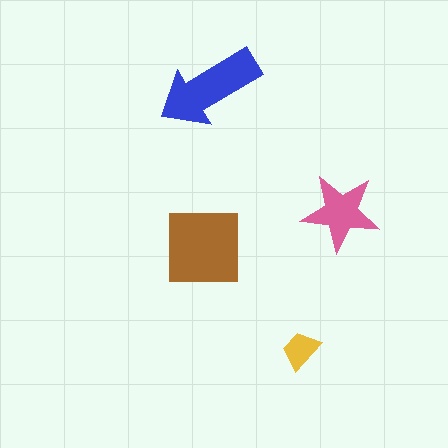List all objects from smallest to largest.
The yellow trapezoid, the pink star, the blue arrow, the brown square.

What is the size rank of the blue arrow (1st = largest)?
2nd.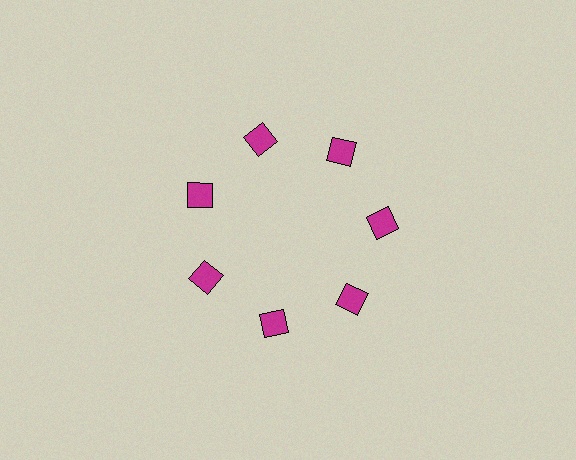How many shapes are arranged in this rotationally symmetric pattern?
There are 7 shapes, arranged in 7 groups of 1.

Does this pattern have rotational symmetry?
Yes, this pattern has 7-fold rotational symmetry. It looks the same after rotating 51 degrees around the center.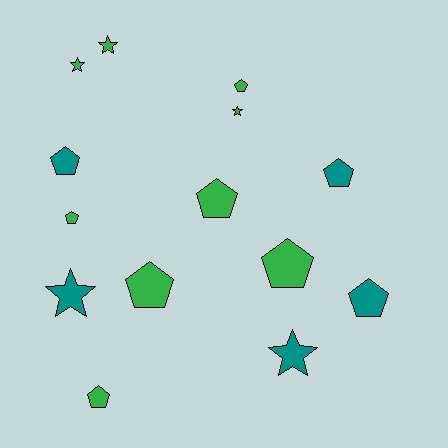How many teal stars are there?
There are 2 teal stars.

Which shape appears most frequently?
Pentagon, with 9 objects.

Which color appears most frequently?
Green, with 9 objects.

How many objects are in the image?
There are 14 objects.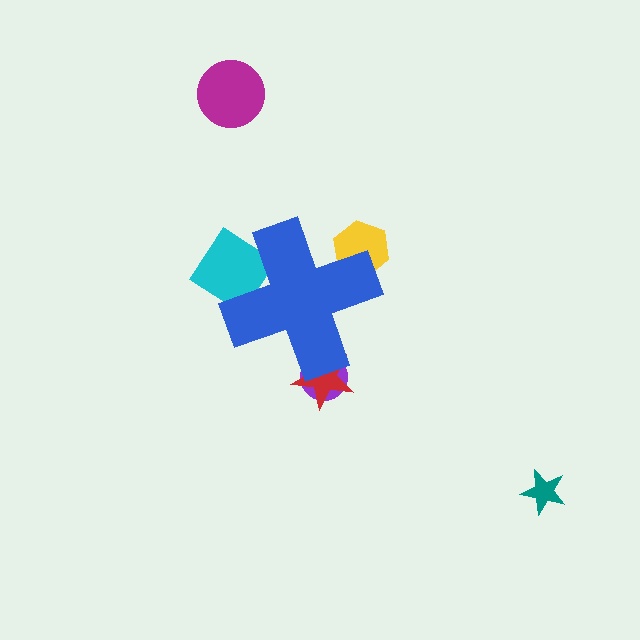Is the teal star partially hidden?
No, the teal star is fully visible.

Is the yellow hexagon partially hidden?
Yes, the yellow hexagon is partially hidden behind the blue cross.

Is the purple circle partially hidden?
Yes, the purple circle is partially hidden behind the blue cross.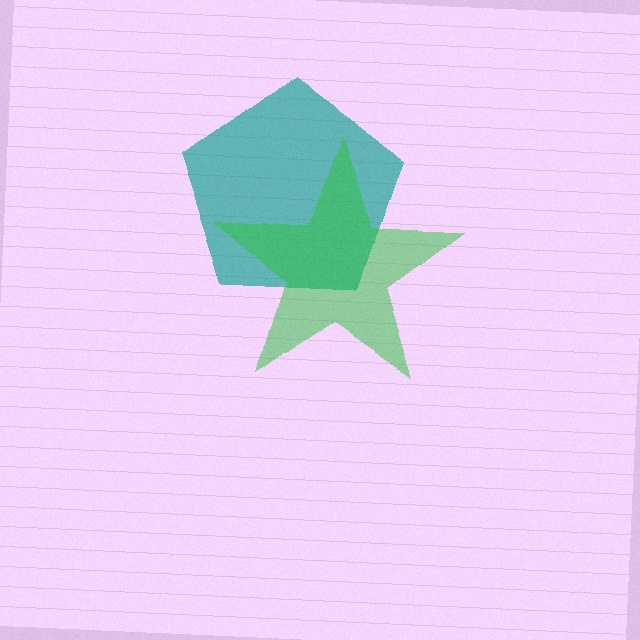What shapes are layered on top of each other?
The layered shapes are: a teal pentagon, a green star.